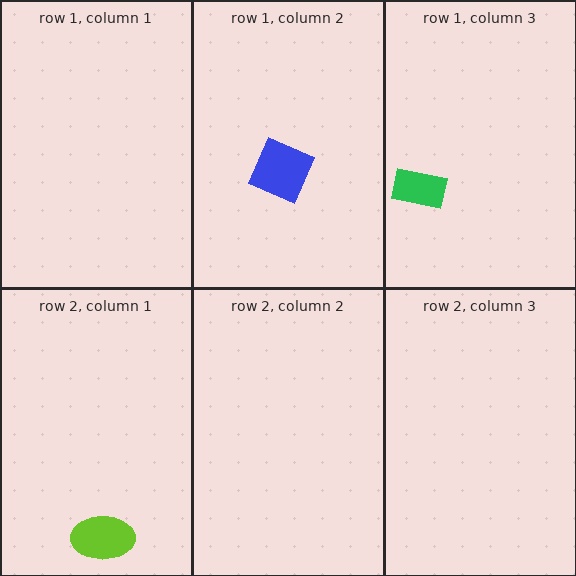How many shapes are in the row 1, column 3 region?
1.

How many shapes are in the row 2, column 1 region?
1.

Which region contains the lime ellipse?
The row 2, column 1 region.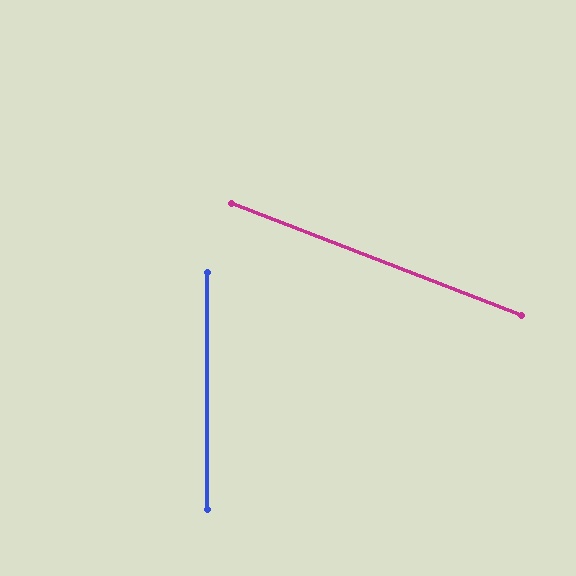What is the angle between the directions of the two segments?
Approximately 69 degrees.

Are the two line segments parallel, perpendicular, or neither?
Neither parallel nor perpendicular — they differ by about 69°.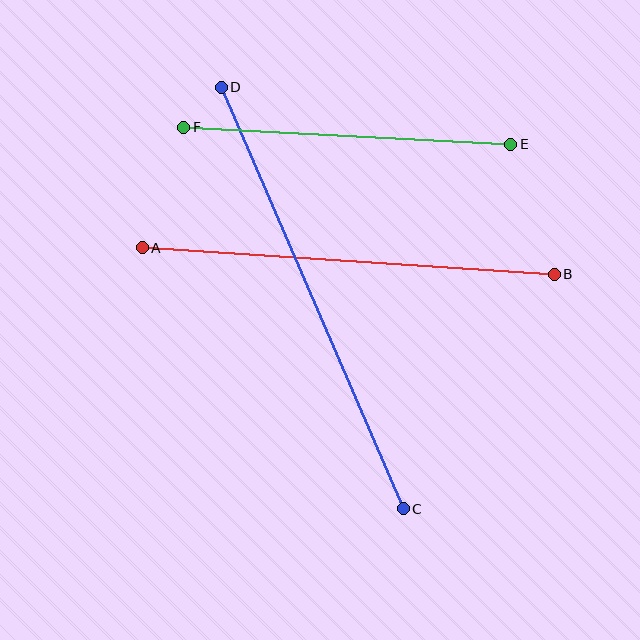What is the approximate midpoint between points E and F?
The midpoint is at approximately (347, 136) pixels.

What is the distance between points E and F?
The distance is approximately 327 pixels.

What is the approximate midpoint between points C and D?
The midpoint is at approximately (312, 298) pixels.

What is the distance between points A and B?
The distance is approximately 413 pixels.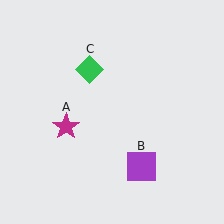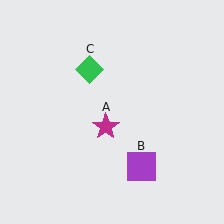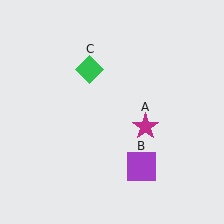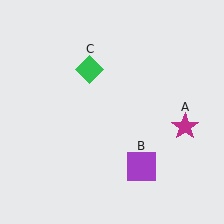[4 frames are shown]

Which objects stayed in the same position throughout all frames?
Purple square (object B) and green diamond (object C) remained stationary.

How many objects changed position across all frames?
1 object changed position: magenta star (object A).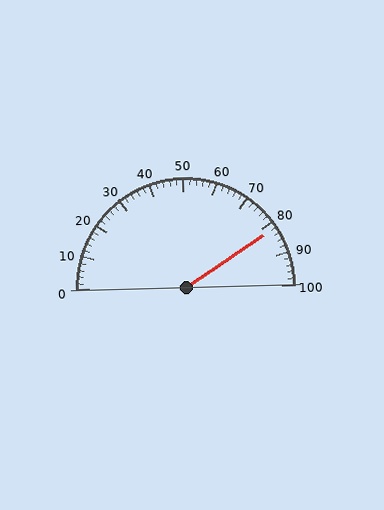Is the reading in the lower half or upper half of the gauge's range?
The reading is in the upper half of the range (0 to 100).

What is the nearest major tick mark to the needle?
The nearest major tick mark is 80.